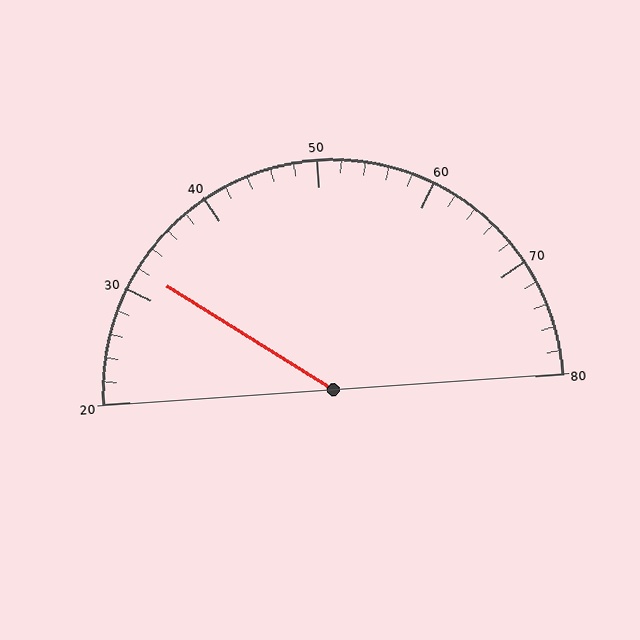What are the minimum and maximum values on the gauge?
The gauge ranges from 20 to 80.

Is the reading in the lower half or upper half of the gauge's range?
The reading is in the lower half of the range (20 to 80).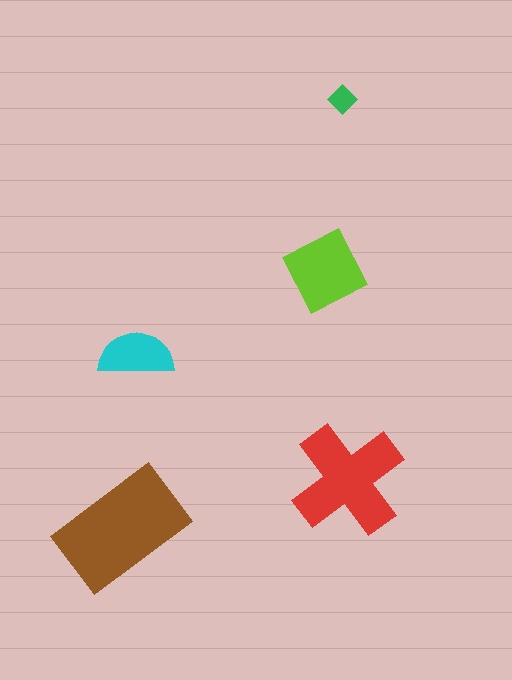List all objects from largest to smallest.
The brown rectangle, the red cross, the lime square, the cyan semicircle, the green diamond.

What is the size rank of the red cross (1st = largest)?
2nd.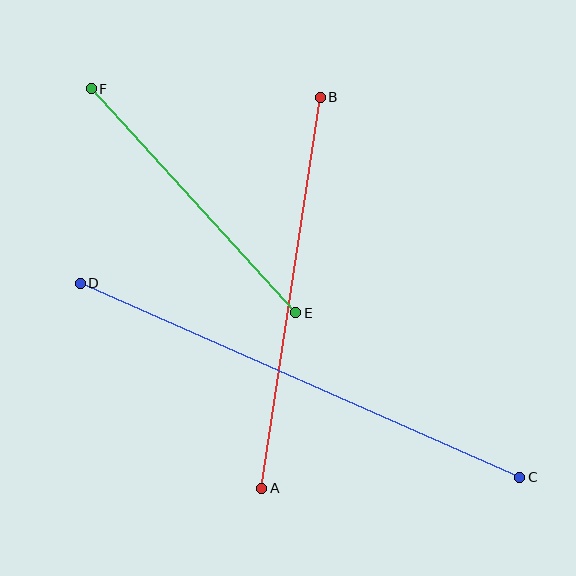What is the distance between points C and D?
The distance is approximately 480 pixels.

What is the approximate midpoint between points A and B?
The midpoint is at approximately (291, 293) pixels.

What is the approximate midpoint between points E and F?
The midpoint is at approximately (194, 201) pixels.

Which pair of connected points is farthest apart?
Points C and D are farthest apart.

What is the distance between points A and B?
The distance is approximately 396 pixels.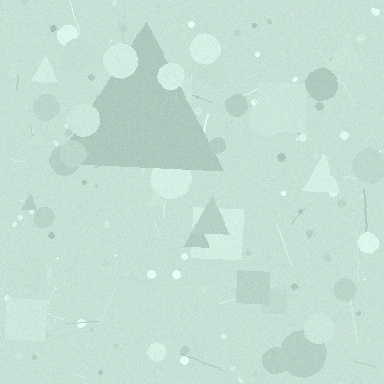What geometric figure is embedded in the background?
A triangle is embedded in the background.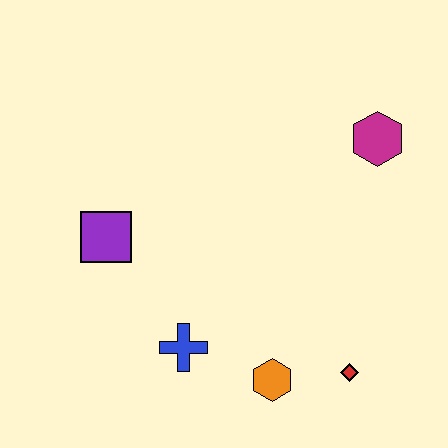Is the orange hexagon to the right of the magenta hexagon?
No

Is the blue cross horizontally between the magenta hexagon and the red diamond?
No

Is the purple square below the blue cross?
No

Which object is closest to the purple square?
The blue cross is closest to the purple square.